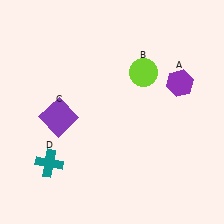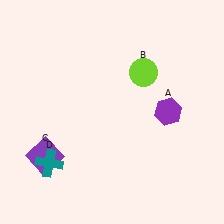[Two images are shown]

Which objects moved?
The objects that moved are: the purple hexagon (A), the purple square (C).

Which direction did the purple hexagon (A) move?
The purple hexagon (A) moved down.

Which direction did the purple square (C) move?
The purple square (C) moved down.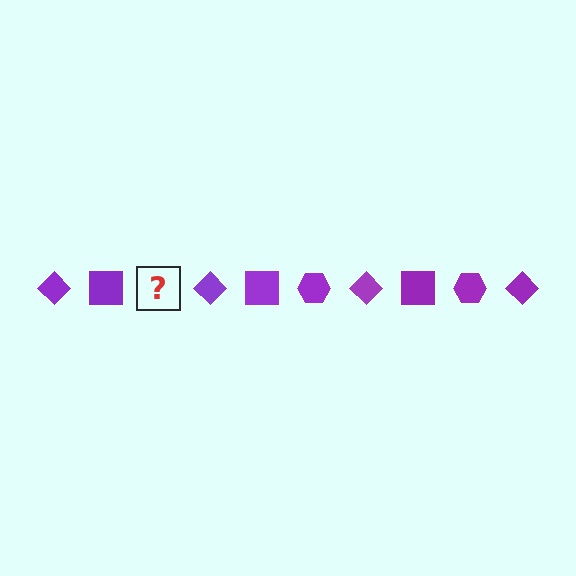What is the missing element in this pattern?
The missing element is a purple hexagon.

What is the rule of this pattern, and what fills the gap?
The rule is that the pattern cycles through diamond, square, hexagon shapes in purple. The gap should be filled with a purple hexagon.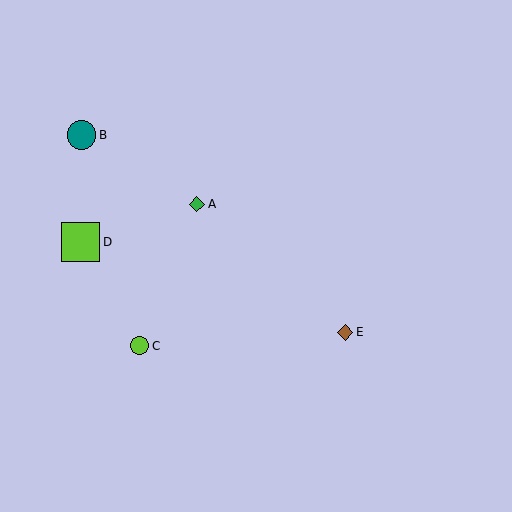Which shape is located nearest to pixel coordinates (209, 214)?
The green diamond (labeled A) at (197, 204) is nearest to that location.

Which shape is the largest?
The lime square (labeled D) is the largest.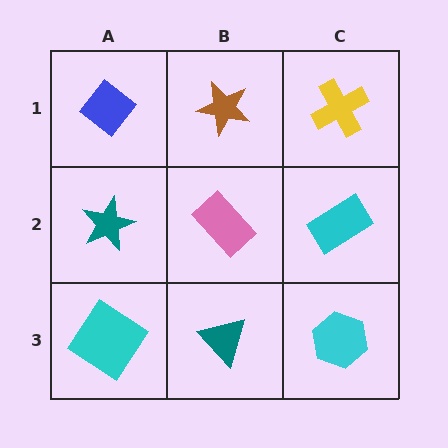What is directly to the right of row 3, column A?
A teal triangle.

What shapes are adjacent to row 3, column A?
A teal star (row 2, column A), a teal triangle (row 3, column B).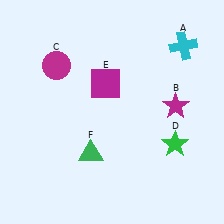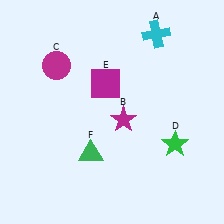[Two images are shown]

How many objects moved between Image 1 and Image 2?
2 objects moved between the two images.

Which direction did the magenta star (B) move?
The magenta star (B) moved left.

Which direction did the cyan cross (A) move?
The cyan cross (A) moved left.